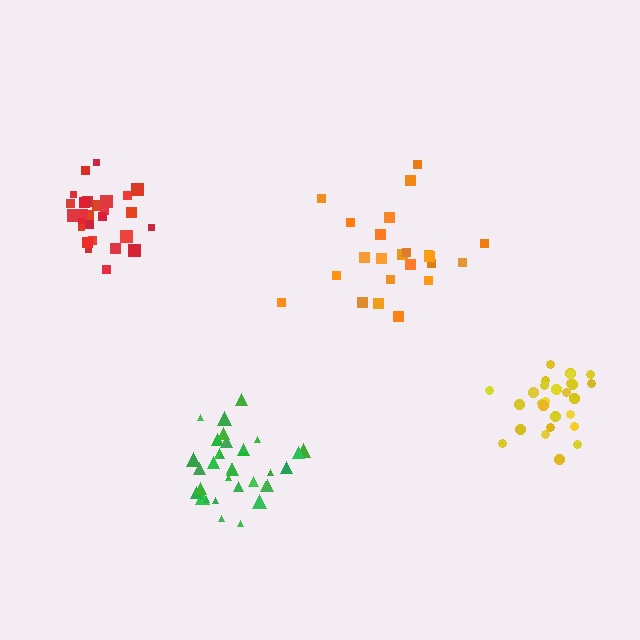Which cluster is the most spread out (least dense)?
Orange.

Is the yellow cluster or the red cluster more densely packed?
Red.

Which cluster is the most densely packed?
Green.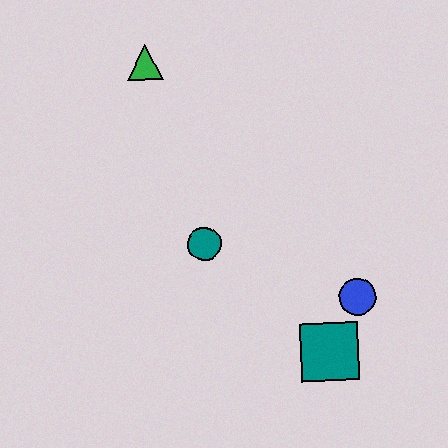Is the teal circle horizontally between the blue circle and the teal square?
No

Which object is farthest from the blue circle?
The green triangle is farthest from the blue circle.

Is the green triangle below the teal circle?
No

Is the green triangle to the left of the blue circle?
Yes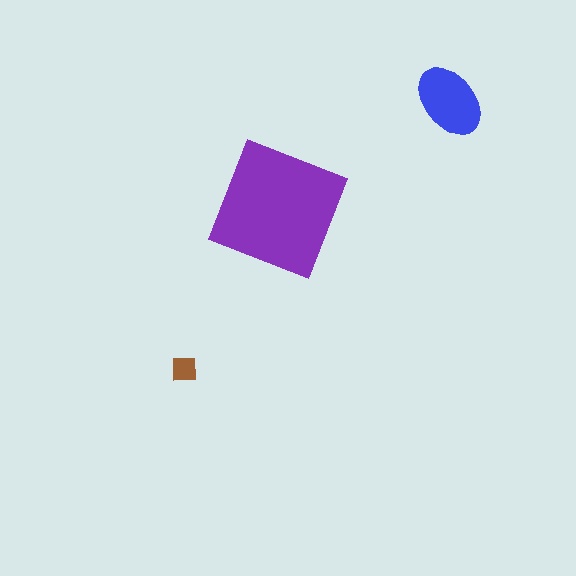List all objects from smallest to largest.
The brown square, the blue ellipse, the purple square.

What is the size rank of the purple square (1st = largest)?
1st.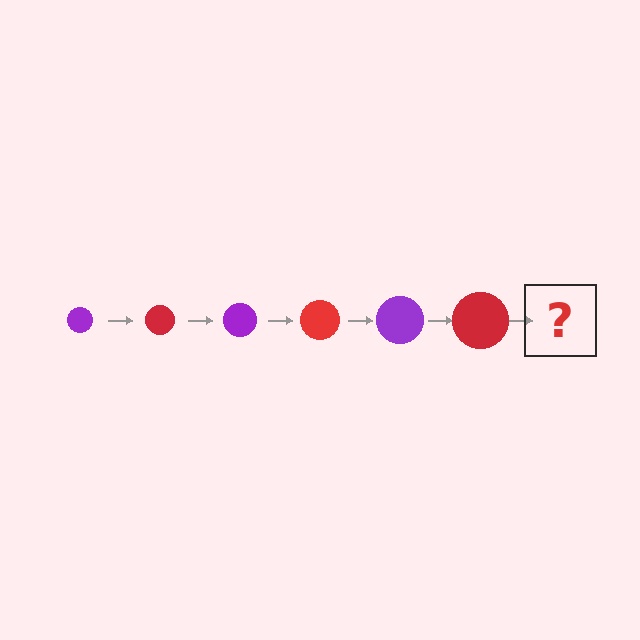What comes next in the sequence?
The next element should be a purple circle, larger than the previous one.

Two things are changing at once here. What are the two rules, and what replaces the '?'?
The two rules are that the circle grows larger each step and the color cycles through purple and red. The '?' should be a purple circle, larger than the previous one.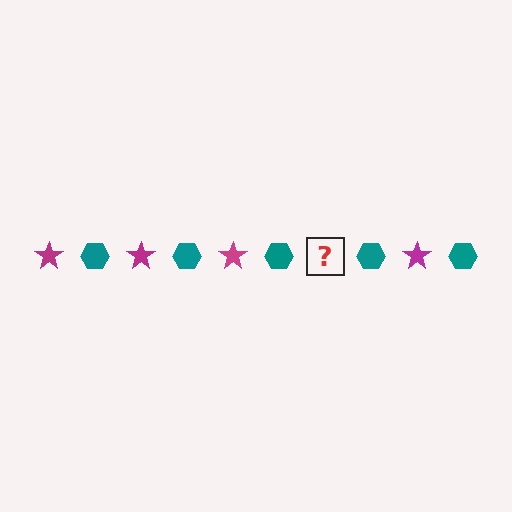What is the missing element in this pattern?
The missing element is a magenta star.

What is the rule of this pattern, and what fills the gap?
The rule is that the pattern alternates between magenta star and teal hexagon. The gap should be filled with a magenta star.